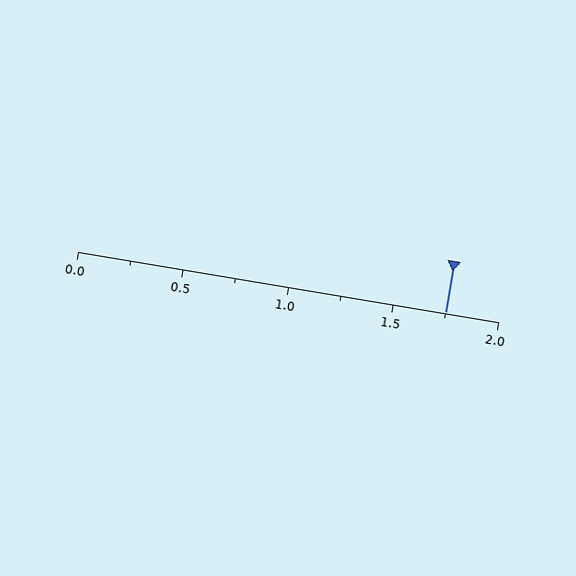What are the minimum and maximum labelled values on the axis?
The axis runs from 0.0 to 2.0.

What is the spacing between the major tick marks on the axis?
The major ticks are spaced 0.5 apart.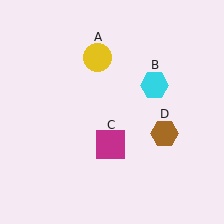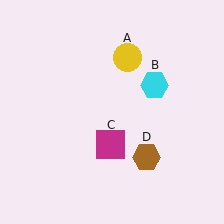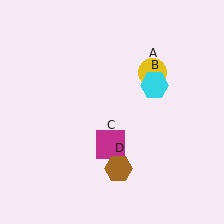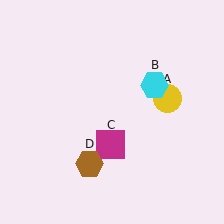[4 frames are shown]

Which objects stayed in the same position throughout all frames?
Cyan hexagon (object B) and magenta square (object C) remained stationary.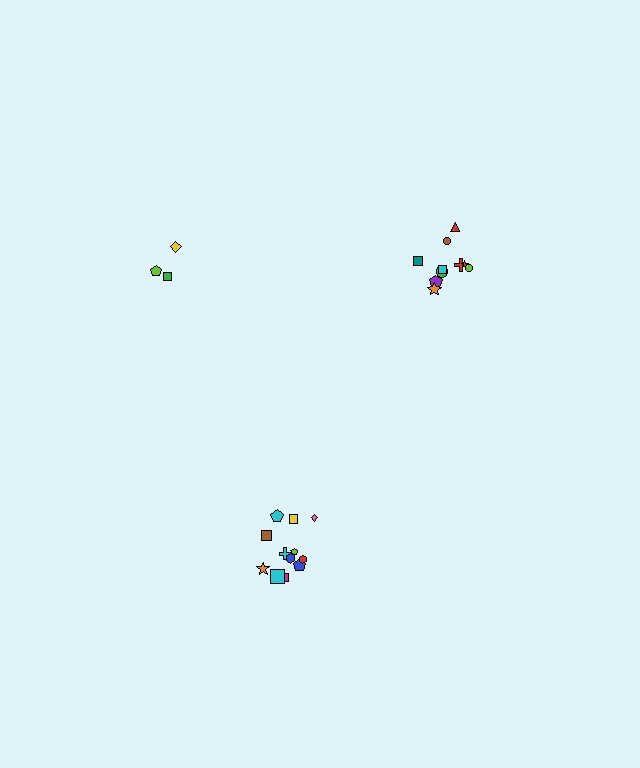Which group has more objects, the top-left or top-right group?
The top-right group.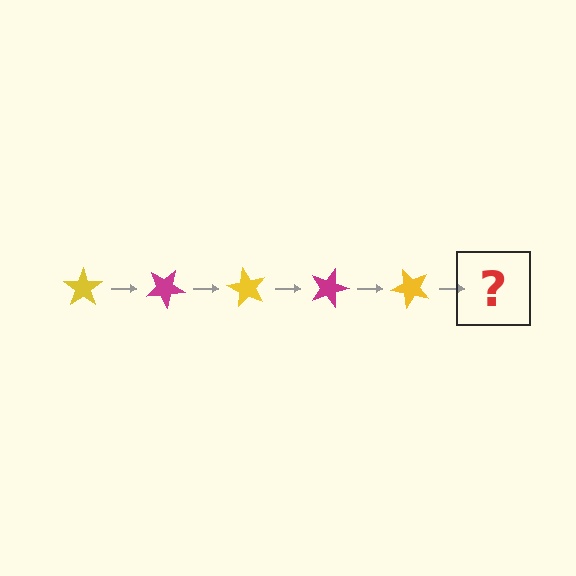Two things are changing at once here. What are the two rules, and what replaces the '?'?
The two rules are that it rotates 30 degrees each step and the color cycles through yellow and magenta. The '?' should be a magenta star, rotated 150 degrees from the start.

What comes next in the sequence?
The next element should be a magenta star, rotated 150 degrees from the start.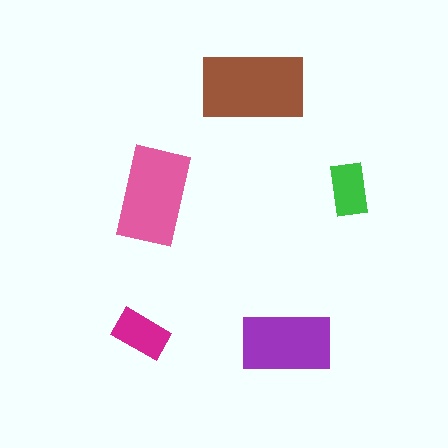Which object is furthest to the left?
The magenta rectangle is leftmost.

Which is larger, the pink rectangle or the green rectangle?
The pink one.